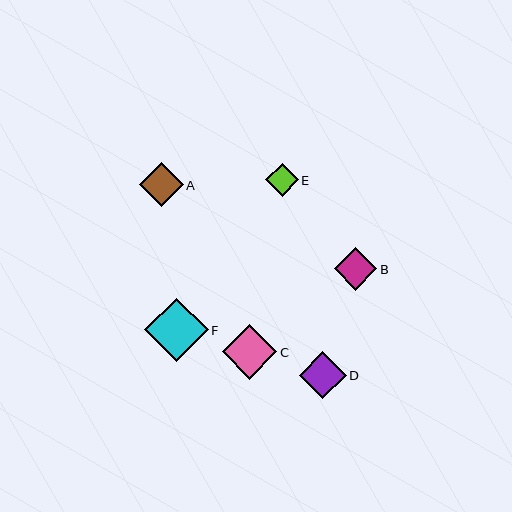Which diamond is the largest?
Diamond F is the largest with a size of approximately 64 pixels.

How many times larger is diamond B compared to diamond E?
Diamond B is approximately 1.3 times the size of diamond E.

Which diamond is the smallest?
Diamond E is the smallest with a size of approximately 33 pixels.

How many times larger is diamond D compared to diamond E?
Diamond D is approximately 1.4 times the size of diamond E.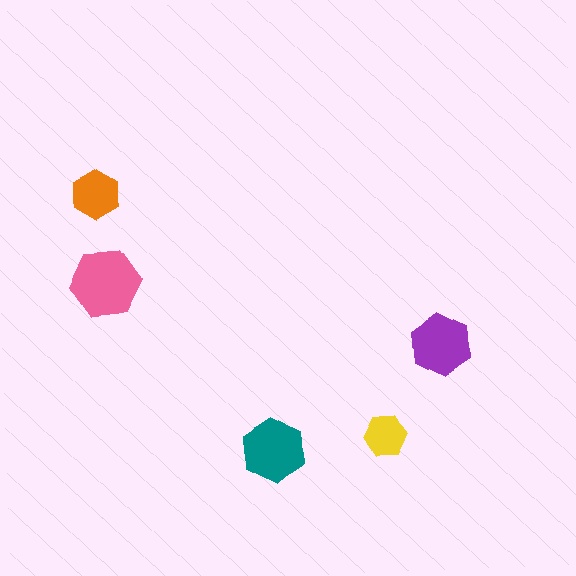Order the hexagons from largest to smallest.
the pink one, the teal one, the purple one, the orange one, the yellow one.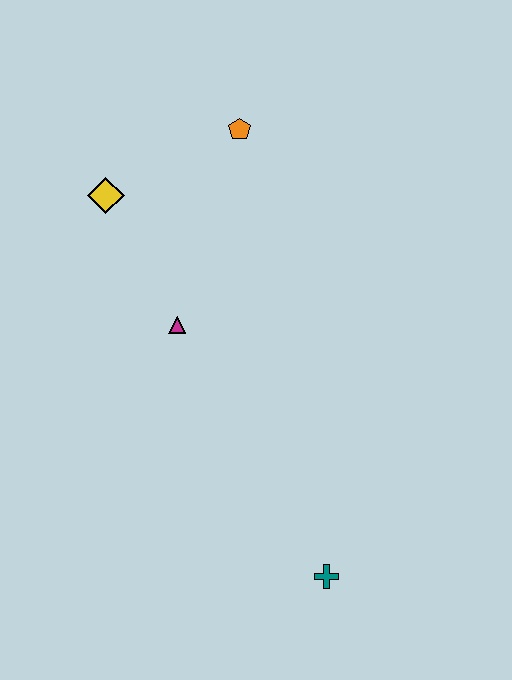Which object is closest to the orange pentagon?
The yellow diamond is closest to the orange pentagon.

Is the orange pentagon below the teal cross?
No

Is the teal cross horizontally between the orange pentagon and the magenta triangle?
No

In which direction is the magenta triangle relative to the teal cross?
The magenta triangle is above the teal cross.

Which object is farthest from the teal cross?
The orange pentagon is farthest from the teal cross.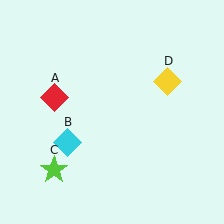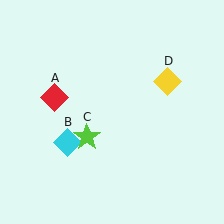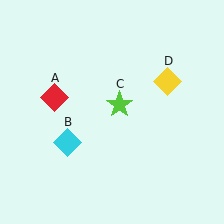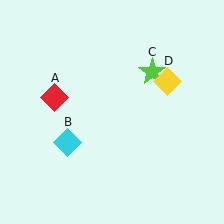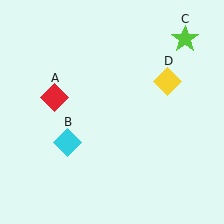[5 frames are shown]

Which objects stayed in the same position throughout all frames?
Red diamond (object A) and cyan diamond (object B) and yellow diamond (object D) remained stationary.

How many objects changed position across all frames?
1 object changed position: lime star (object C).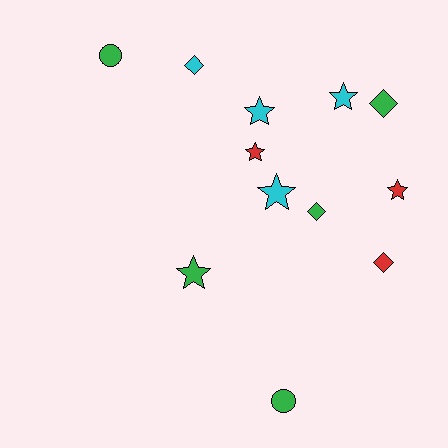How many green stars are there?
There is 1 green star.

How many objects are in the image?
There are 12 objects.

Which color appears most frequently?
Green, with 5 objects.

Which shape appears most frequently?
Star, with 6 objects.